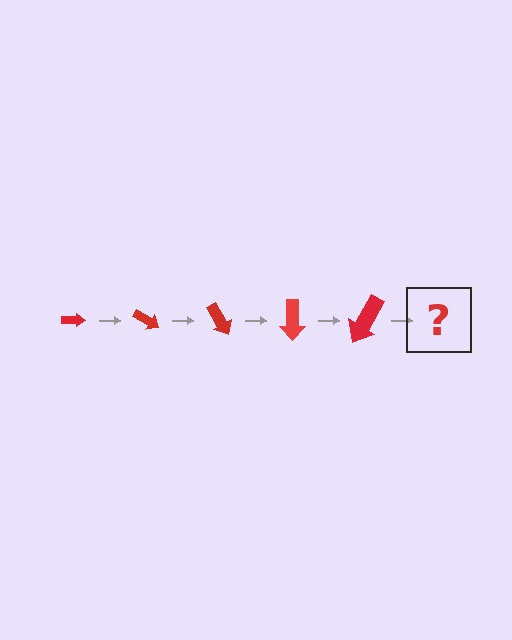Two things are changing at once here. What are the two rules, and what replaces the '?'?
The two rules are that the arrow grows larger each step and it rotates 30 degrees each step. The '?' should be an arrow, larger than the previous one and rotated 150 degrees from the start.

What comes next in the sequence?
The next element should be an arrow, larger than the previous one and rotated 150 degrees from the start.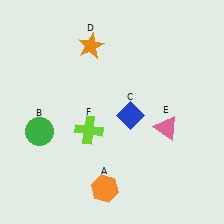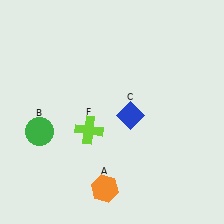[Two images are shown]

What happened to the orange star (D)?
The orange star (D) was removed in Image 2. It was in the top-left area of Image 1.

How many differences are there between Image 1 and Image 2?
There are 2 differences between the two images.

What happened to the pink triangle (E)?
The pink triangle (E) was removed in Image 2. It was in the bottom-right area of Image 1.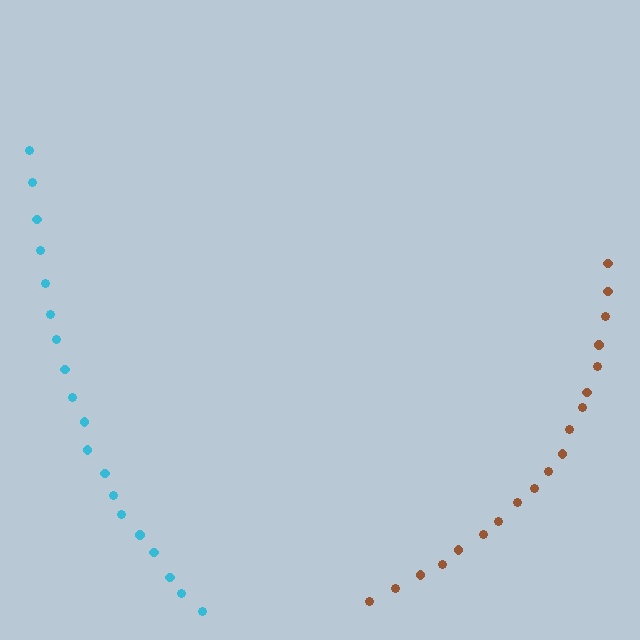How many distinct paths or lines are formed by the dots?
There are 2 distinct paths.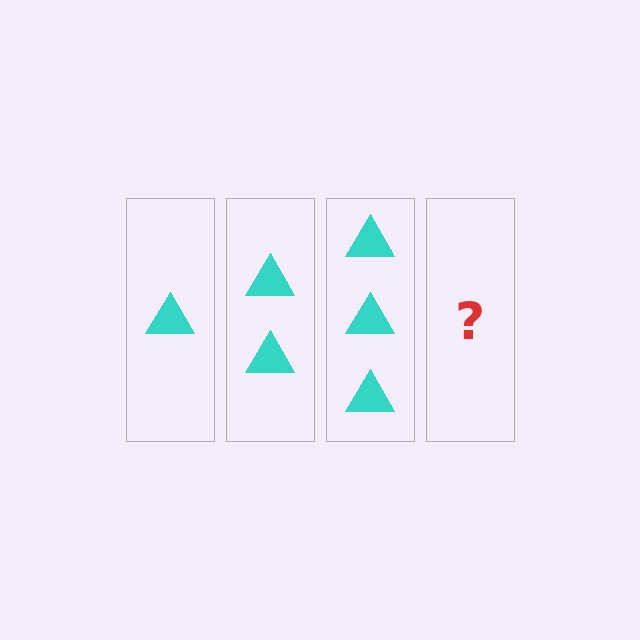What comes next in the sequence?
The next element should be 4 triangles.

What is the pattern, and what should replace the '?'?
The pattern is that each step adds one more triangle. The '?' should be 4 triangles.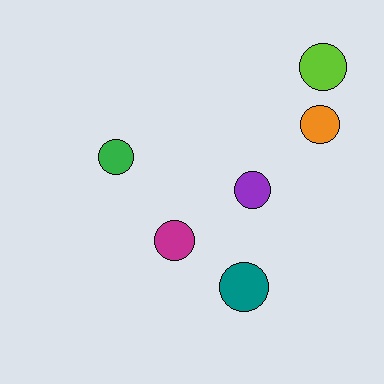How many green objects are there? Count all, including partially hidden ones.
There is 1 green object.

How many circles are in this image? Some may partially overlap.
There are 6 circles.